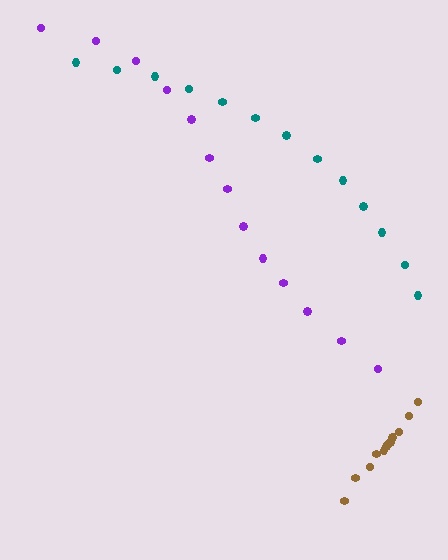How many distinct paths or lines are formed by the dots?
There are 3 distinct paths.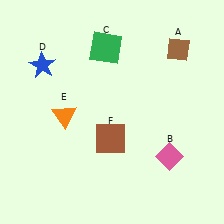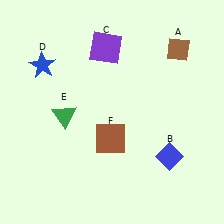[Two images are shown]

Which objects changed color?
B changed from pink to blue. C changed from green to purple. E changed from orange to green.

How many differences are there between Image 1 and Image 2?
There are 3 differences between the two images.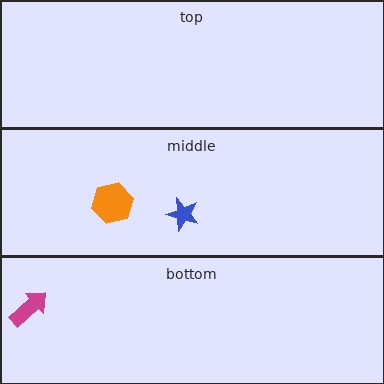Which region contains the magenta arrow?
The bottom region.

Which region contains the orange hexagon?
The middle region.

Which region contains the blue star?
The middle region.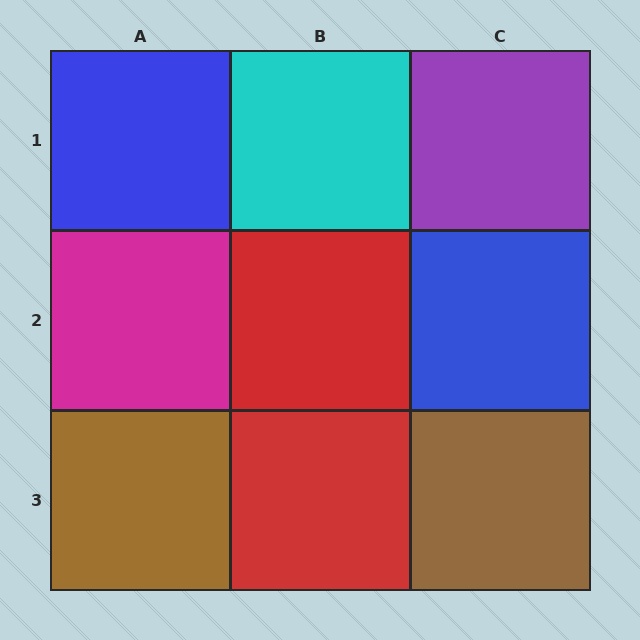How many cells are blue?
2 cells are blue.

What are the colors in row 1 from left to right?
Blue, cyan, purple.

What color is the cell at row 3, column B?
Red.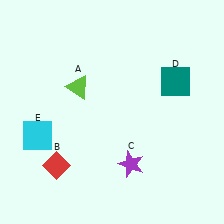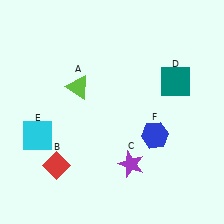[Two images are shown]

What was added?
A blue hexagon (F) was added in Image 2.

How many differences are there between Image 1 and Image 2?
There is 1 difference between the two images.